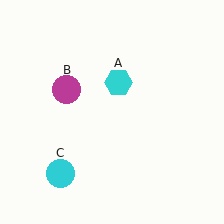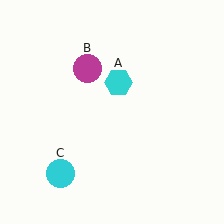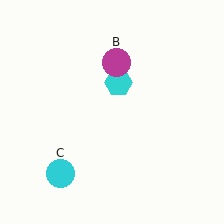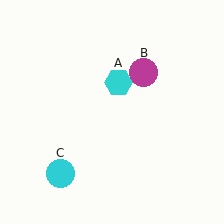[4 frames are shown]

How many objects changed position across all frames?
1 object changed position: magenta circle (object B).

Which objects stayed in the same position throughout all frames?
Cyan hexagon (object A) and cyan circle (object C) remained stationary.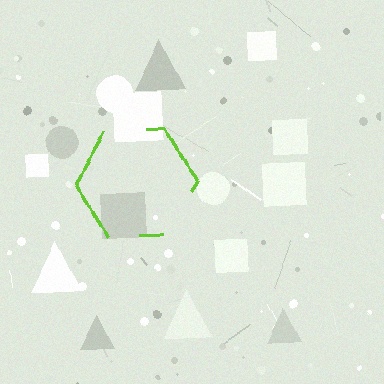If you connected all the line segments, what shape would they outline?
They would outline a hexagon.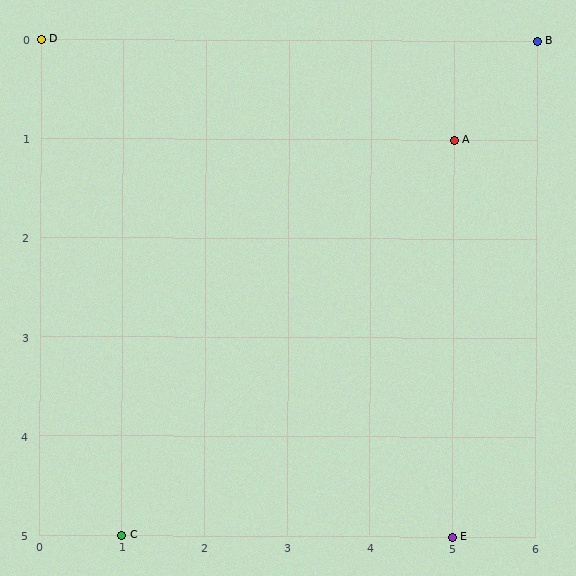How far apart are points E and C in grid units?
Points E and C are 4 columns apart.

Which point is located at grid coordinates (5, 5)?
Point E is at (5, 5).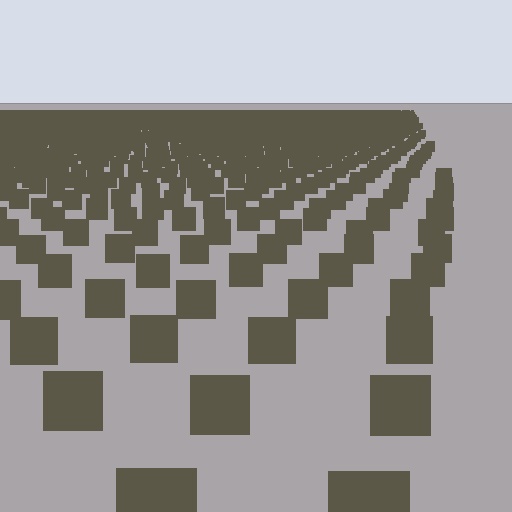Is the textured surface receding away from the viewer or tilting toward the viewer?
The surface is receding away from the viewer. Texture elements get smaller and denser toward the top.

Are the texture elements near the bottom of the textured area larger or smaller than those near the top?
Larger. Near the bottom, elements are closer to the viewer and appear at a bigger on-screen size.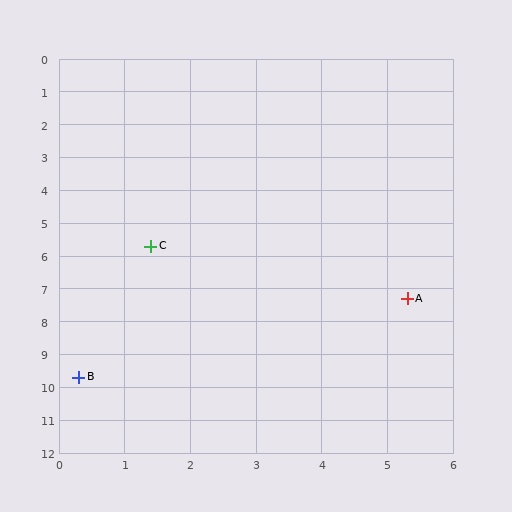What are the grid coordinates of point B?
Point B is at approximately (0.3, 9.7).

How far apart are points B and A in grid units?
Points B and A are about 5.5 grid units apart.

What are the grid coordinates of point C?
Point C is at approximately (1.4, 5.7).